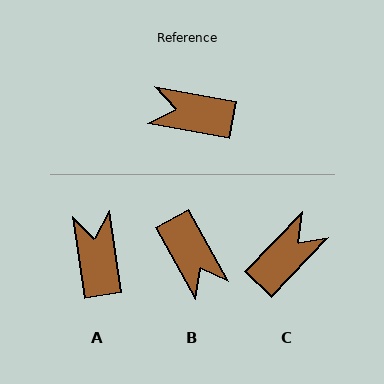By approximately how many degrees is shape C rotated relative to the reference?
Approximately 124 degrees clockwise.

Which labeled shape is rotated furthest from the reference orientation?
B, about 129 degrees away.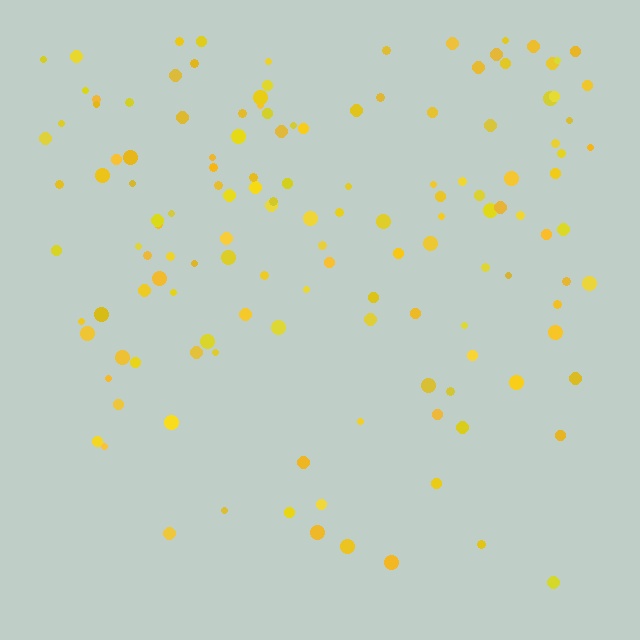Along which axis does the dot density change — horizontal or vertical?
Vertical.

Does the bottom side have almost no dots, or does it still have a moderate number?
Still a moderate number, just noticeably fewer than the top.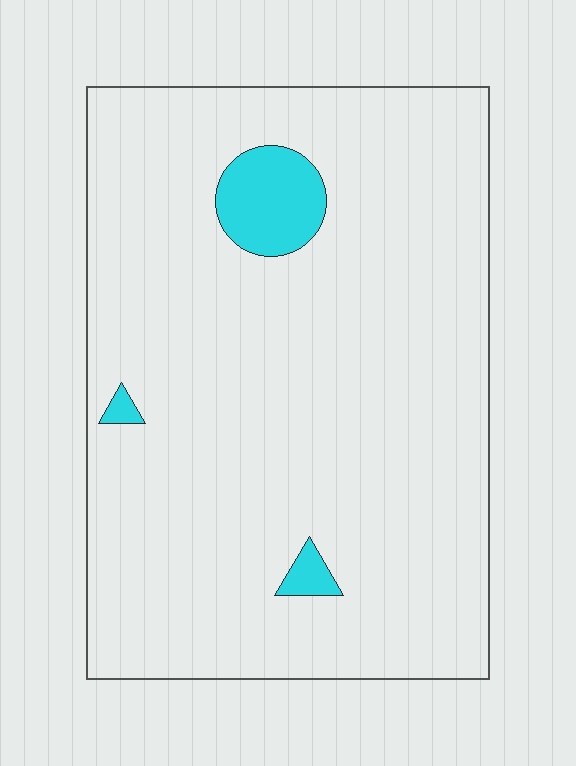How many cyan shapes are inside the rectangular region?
3.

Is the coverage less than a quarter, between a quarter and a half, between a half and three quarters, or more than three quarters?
Less than a quarter.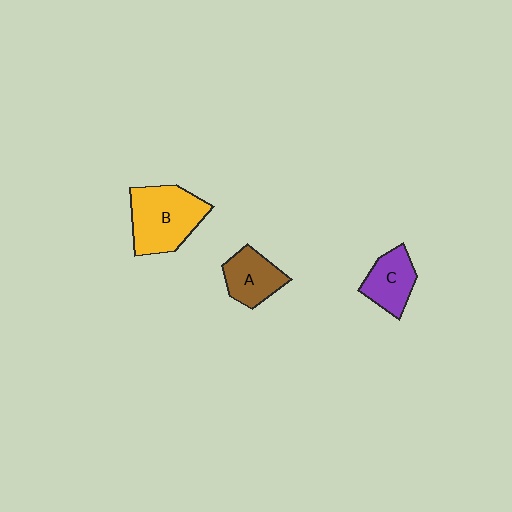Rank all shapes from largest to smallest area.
From largest to smallest: B (yellow), A (brown), C (purple).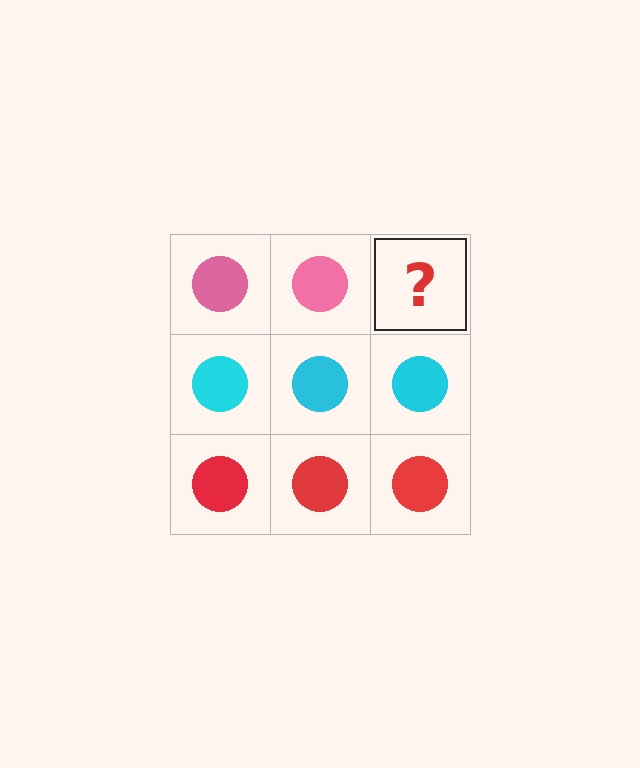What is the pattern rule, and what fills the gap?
The rule is that each row has a consistent color. The gap should be filled with a pink circle.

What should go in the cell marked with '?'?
The missing cell should contain a pink circle.